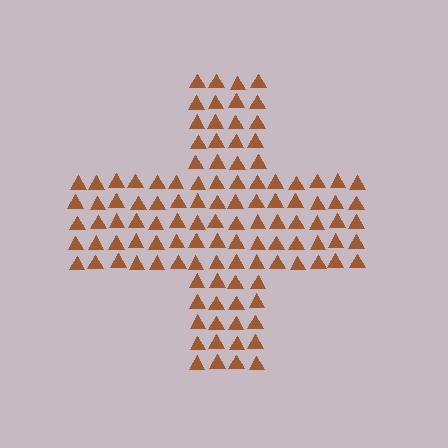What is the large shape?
The large shape is a cross.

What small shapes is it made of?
It is made of small triangles.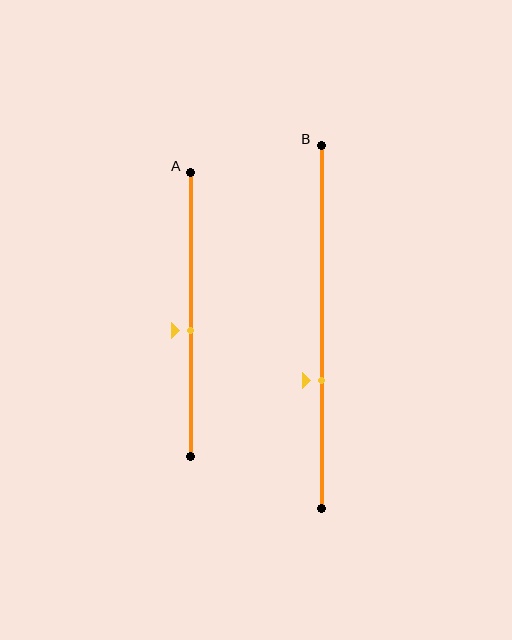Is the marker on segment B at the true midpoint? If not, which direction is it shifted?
No, the marker on segment B is shifted downward by about 15% of the segment length.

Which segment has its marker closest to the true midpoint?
Segment A has its marker closest to the true midpoint.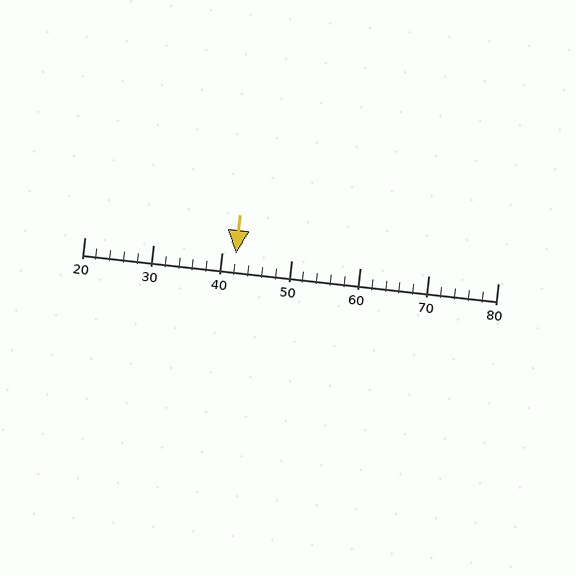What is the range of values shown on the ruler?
The ruler shows values from 20 to 80.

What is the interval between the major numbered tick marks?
The major tick marks are spaced 10 units apart.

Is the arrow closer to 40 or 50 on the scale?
The arrow is closer to 40.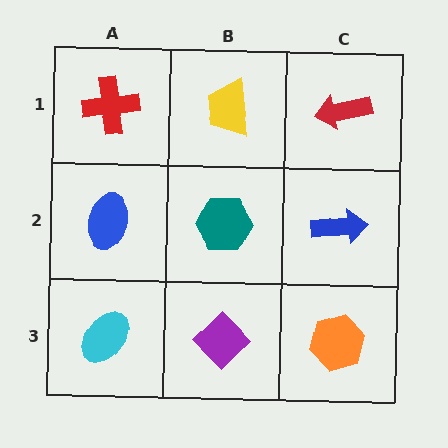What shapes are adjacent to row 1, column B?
A teal hexagon (row 2, column B), a red cross (row 1, column A), a red arrow (row 1, column C).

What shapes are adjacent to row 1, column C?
A blue arrow (row 2, column C), a yellow trapezoid (row 1, column B).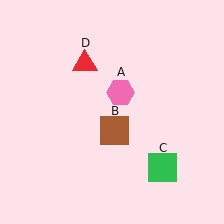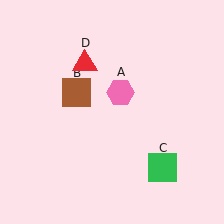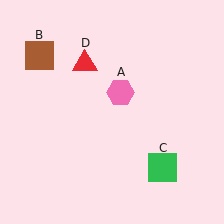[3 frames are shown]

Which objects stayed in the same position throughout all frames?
Pink hexagon (object A) and green square (object C) and red triangle (object D) remained stationary.